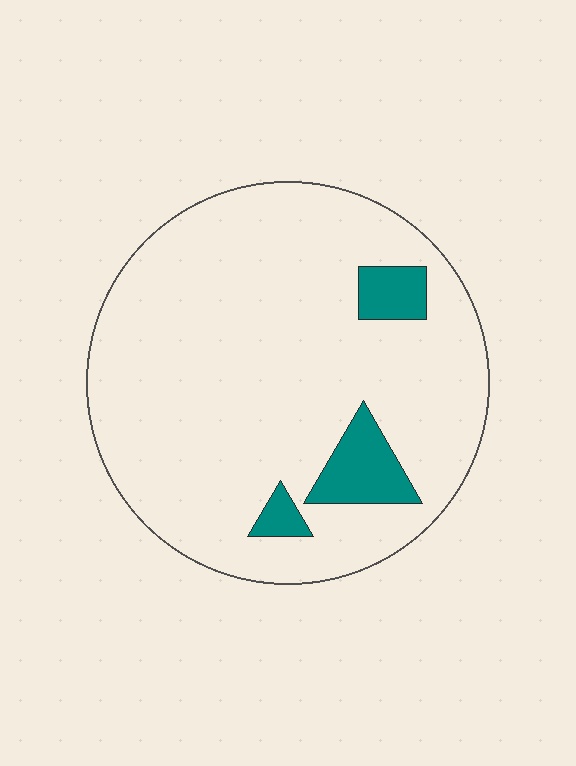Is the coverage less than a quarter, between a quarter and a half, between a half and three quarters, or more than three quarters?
Less than a quarter.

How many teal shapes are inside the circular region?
3.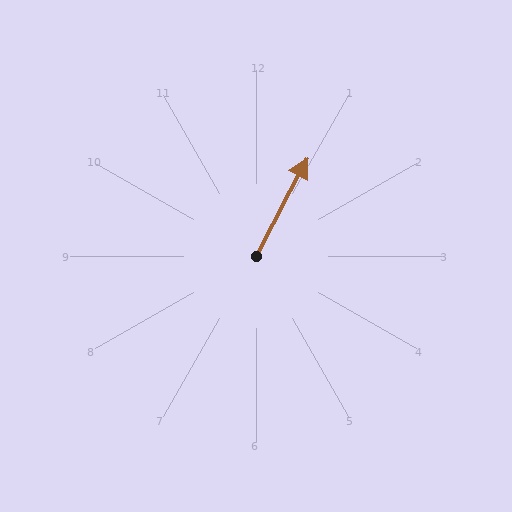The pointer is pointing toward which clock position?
Roughly 1 o'clock.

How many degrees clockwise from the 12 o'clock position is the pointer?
Approximately 27 degrees.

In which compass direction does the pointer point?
Northeast.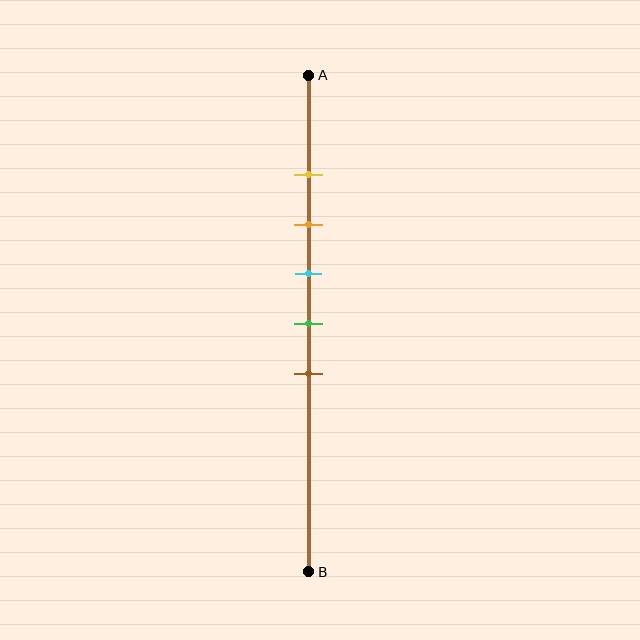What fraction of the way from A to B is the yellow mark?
The yellow mark is approximately 20% (0.2) of the way from A to B.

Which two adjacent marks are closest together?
The yellow and orange marks are the closest adjacent pair.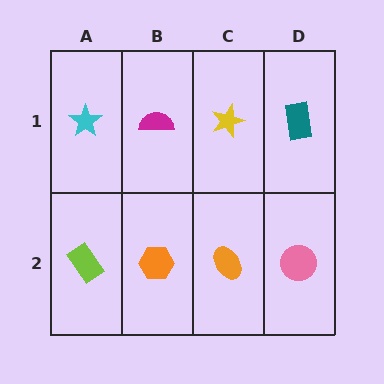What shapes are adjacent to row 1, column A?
A lime rectangle (row 2, column A), a magenta semicircle (row 1, column B).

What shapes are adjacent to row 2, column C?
A yellow star (row 1, column C), an orange hexagon (row 2, column B), a pink circle (row 2, column D).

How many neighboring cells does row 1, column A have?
2.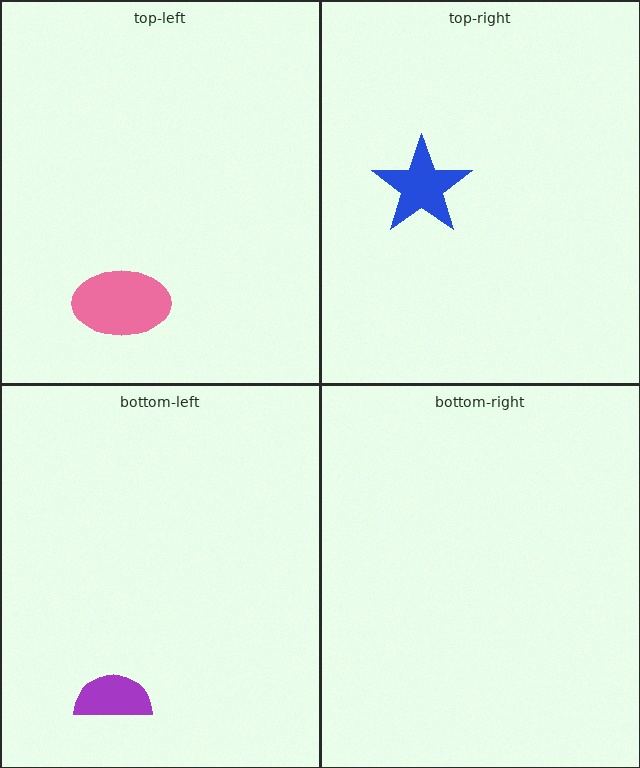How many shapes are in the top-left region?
1.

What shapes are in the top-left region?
The pink ellipse.